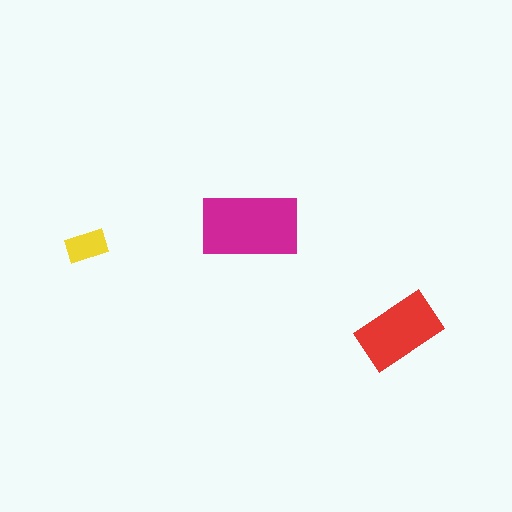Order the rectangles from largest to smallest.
the magenta one, the red one, the yellow one.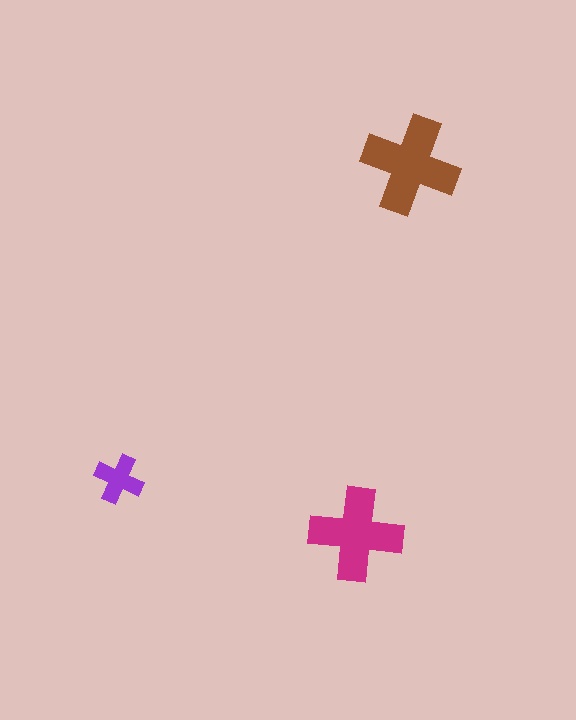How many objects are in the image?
There are 3 objects in the image.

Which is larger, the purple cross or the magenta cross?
The magenta one.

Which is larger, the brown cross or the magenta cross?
The brown one.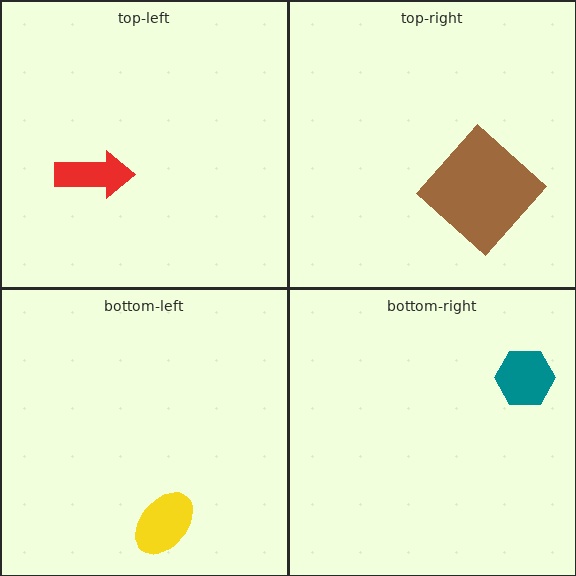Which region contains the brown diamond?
The top-right region.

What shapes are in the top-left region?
The red arrow.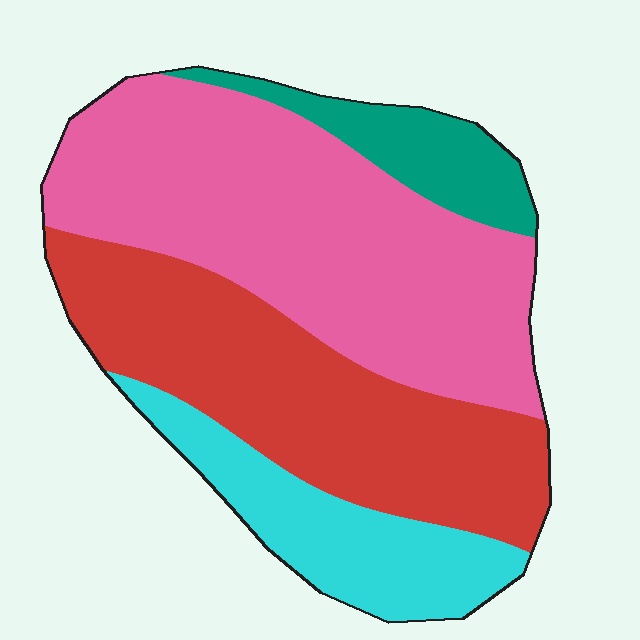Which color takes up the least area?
Teal, at roughly 10%.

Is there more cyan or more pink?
Pink.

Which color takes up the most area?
Pink, at roughly 45%.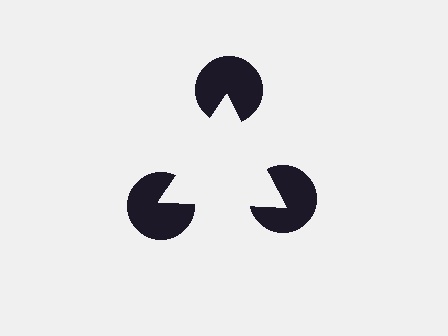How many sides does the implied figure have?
3 sides.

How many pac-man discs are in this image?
There are 3 — one at each vertex of the illusory triangle.